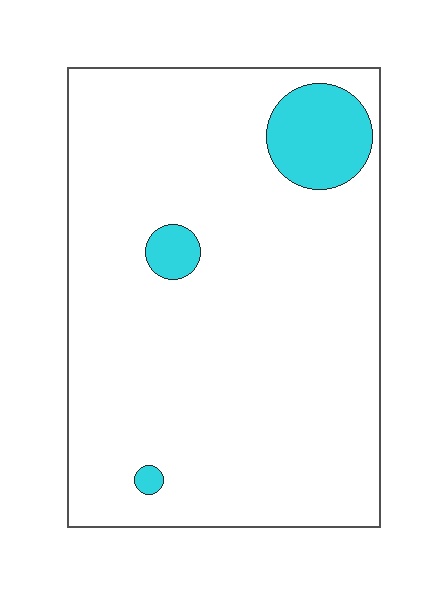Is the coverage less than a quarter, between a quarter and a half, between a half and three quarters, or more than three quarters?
Less than a quarter.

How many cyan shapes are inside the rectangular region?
3.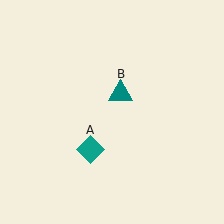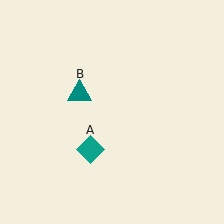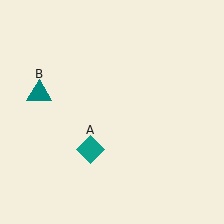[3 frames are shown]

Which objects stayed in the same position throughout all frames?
Teal diamond (object A) remained stationary.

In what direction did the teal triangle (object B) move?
The teal triangle (object B) moved left.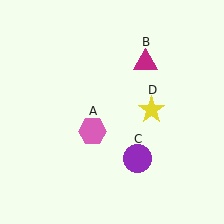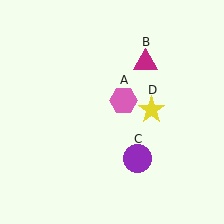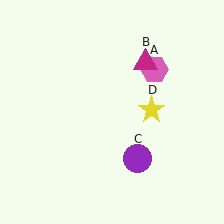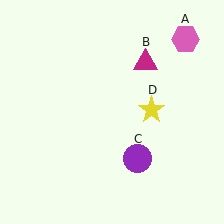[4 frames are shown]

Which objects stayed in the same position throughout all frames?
Magenta triangle (object B) and purple circle (object C) and yellow star (object D) remained stationary.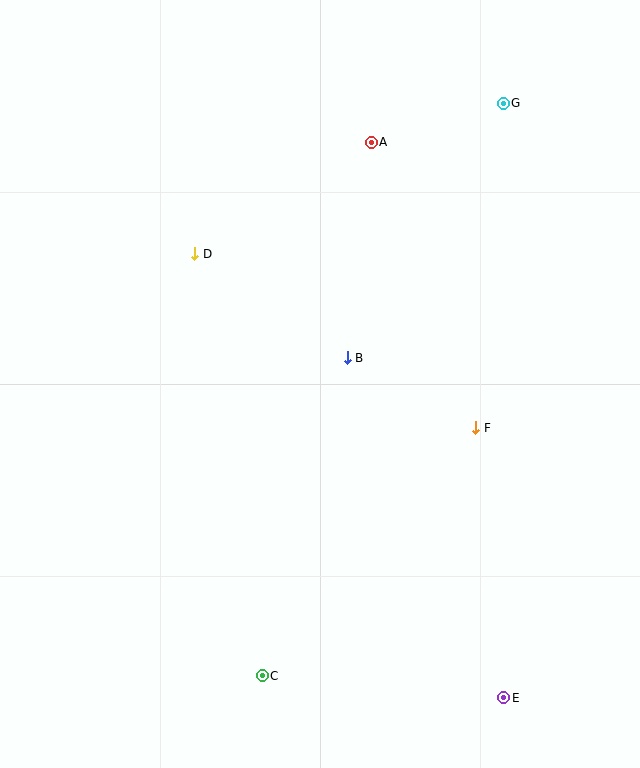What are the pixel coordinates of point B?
Point B is at (347, 358).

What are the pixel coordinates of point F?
Point F is at (476, 428).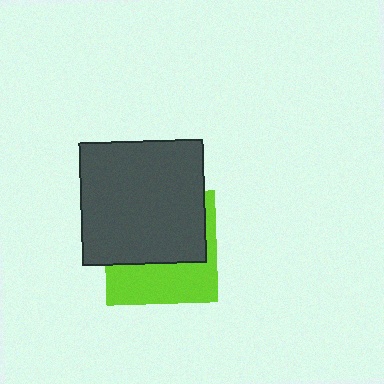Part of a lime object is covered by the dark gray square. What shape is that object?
It is a square.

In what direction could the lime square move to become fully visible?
The lime square could move down. That would shift it out from behind the dark gray square entirely.